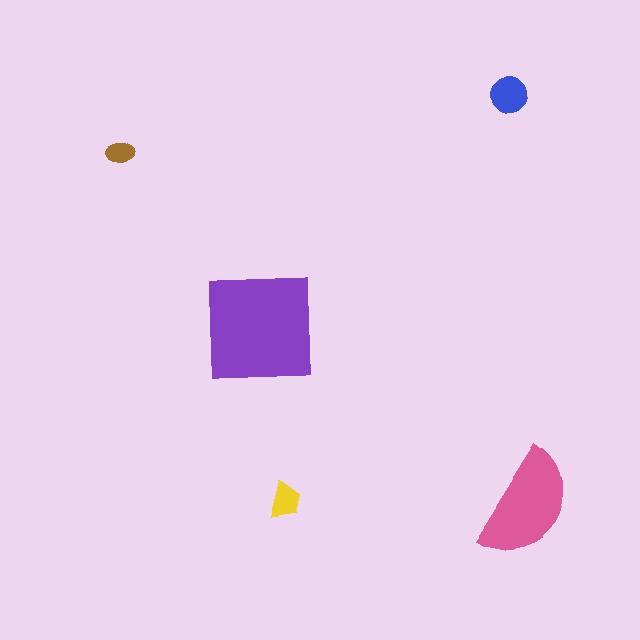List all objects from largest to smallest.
The purple square, the pink semicircle, the blue circle, the yellow trapezoid, the brown ellipse.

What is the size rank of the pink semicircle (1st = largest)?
2nd.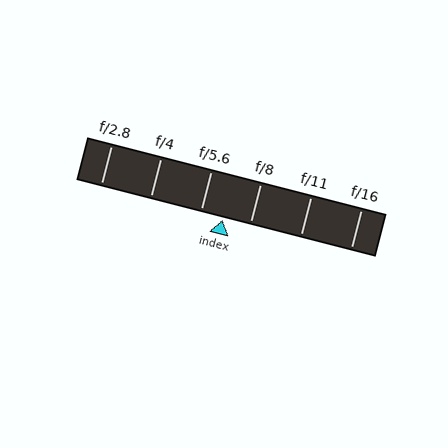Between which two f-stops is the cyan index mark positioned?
The index mark is between f/5.6 and f/8.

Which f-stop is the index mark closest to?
The index mark is closest to f/5.6.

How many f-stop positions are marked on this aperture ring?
There are 6 f-stop positions marked.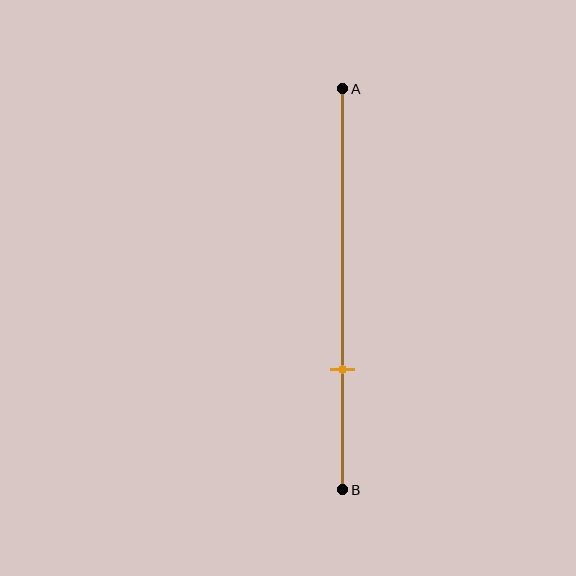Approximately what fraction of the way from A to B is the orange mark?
The orange mark is approximately 70% of the way from A to B.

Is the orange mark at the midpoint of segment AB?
No, the mark is at about 70% from A, not at the 50% midpoint.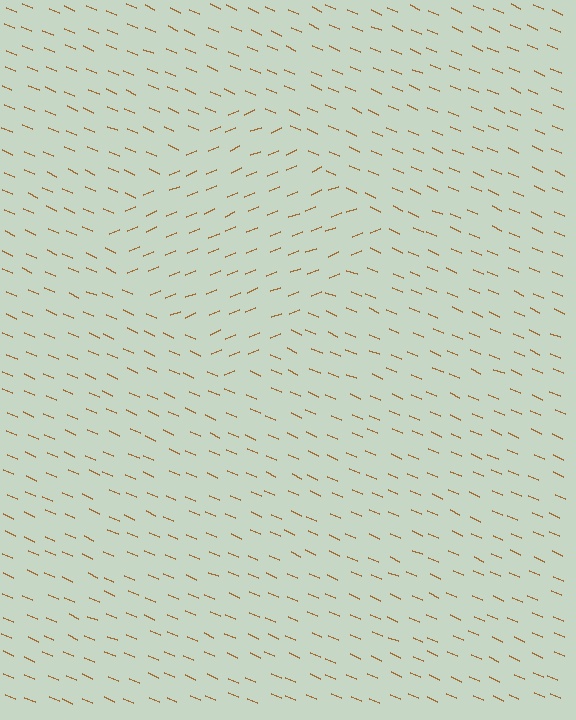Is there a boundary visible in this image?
Yes, there is a texture boundary formed by a change in line orientation.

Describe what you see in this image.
The image is filled with small brown line segments. A diamond region in the image has lines oriented differently from the surrounding lines, creating a visible texture boundary.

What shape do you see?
I see a diamond.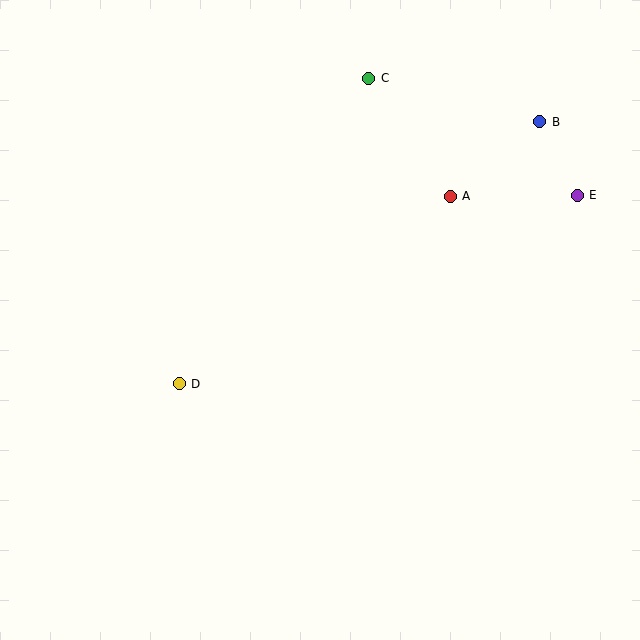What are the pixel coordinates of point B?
Point B is at (540, 122).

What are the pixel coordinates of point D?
Point D is at (179, 384).